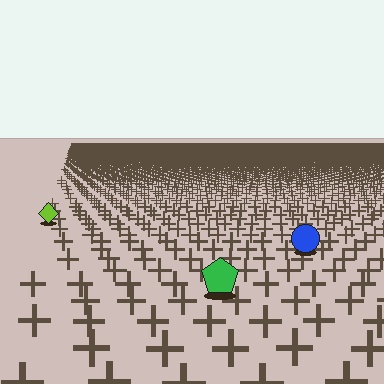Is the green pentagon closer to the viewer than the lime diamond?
Yes. The green pentagon is closer — you can tell from the texture gradient: the ground texture is coarser near it.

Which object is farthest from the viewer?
The lime diamond is farthest from the viewer. It appears smaller and the ground texture around it is denser.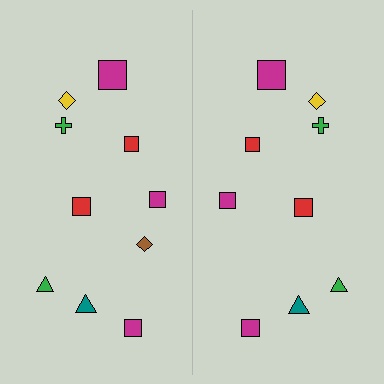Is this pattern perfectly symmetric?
No, the pattern is not perfectly symmetric. A brown diamond is missing from the right side.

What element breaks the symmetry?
A brown diamond is missing from the right side.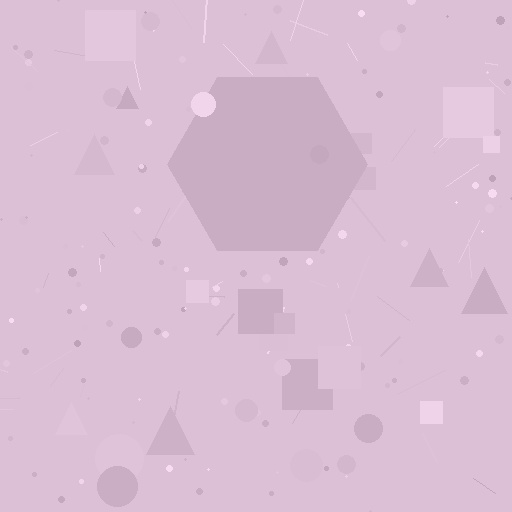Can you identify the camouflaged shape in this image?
The camouflaged shape is a hexagon.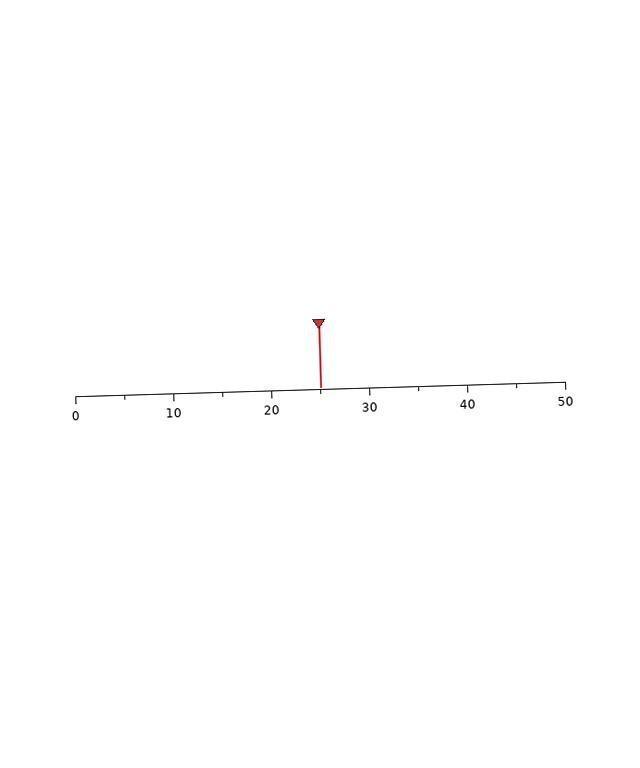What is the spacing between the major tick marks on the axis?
The major ticks are spaced 10 apart.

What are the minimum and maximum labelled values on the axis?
The axis runs from 0 to 50.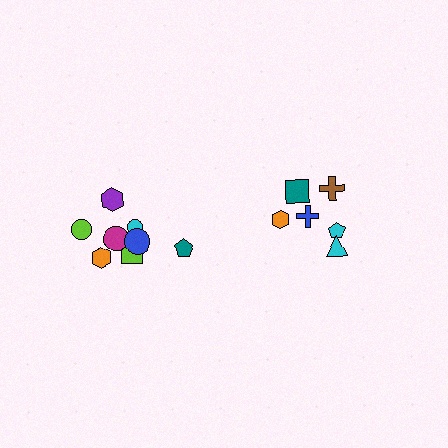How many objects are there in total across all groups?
There are 14 objects.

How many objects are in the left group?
There are 8 objects.